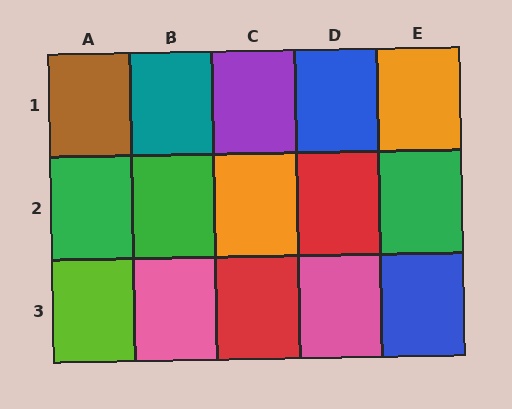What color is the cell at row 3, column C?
Red.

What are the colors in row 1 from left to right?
Brown, teal, purple, blue, orange.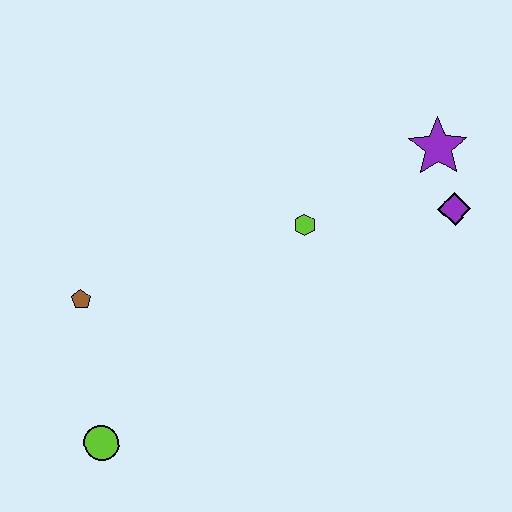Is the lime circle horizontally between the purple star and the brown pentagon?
Yes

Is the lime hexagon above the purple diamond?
No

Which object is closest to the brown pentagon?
The lime circle is closest to the brown pentagon.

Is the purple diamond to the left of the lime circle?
No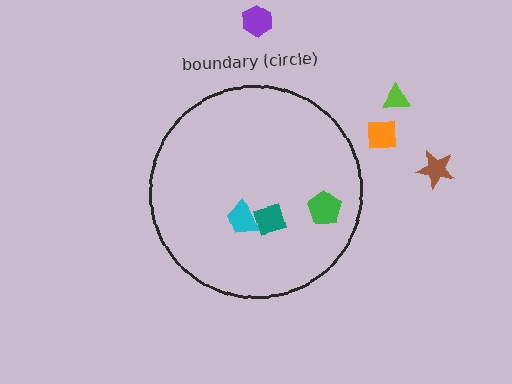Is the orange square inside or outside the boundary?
Outside.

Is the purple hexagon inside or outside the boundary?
Outside.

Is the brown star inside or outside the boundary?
Outside.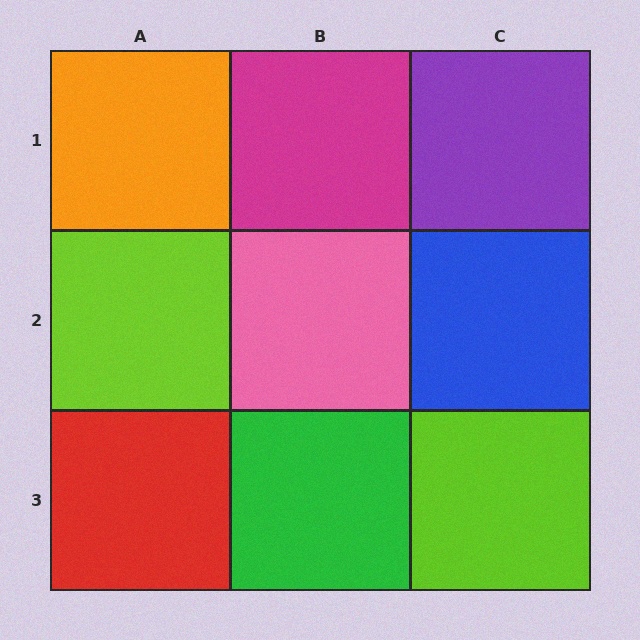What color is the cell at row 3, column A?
Red.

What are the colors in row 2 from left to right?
Lime, pink, blue.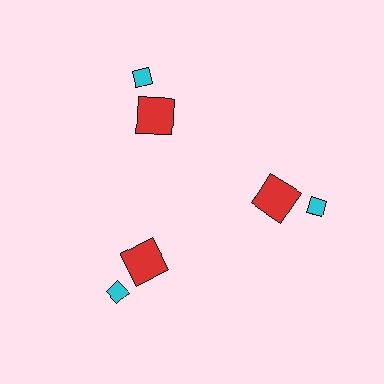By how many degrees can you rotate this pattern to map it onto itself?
The pattern maps onto itself every 120 degrees of rotation.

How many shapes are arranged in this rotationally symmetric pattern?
There are 6 shapes, arranged in 3 groups of 2.